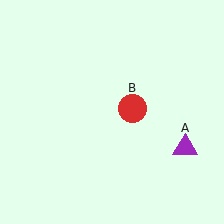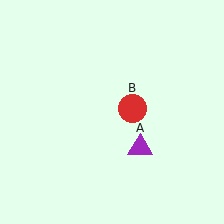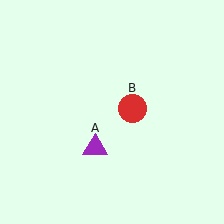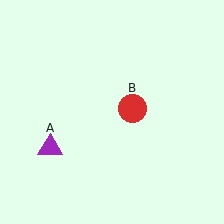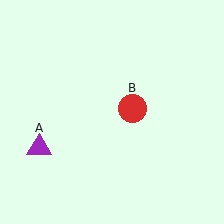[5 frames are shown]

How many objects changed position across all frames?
1 object changed position: purple triangle (object A).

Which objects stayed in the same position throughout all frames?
Red circle (object B) remained stationary.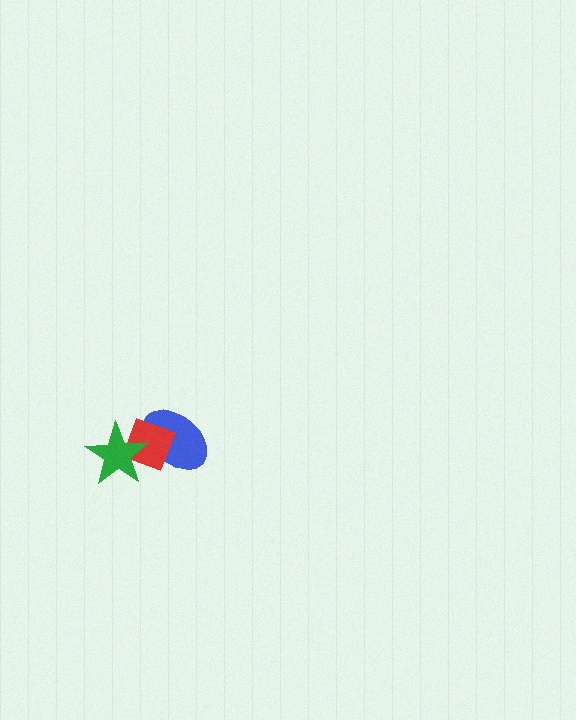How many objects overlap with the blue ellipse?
2 objects overlap with the blue ellipse.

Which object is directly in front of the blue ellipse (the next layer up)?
The red diamond is directly in front of the blue ellipse.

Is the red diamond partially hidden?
Yes, it is partially covered by another shape.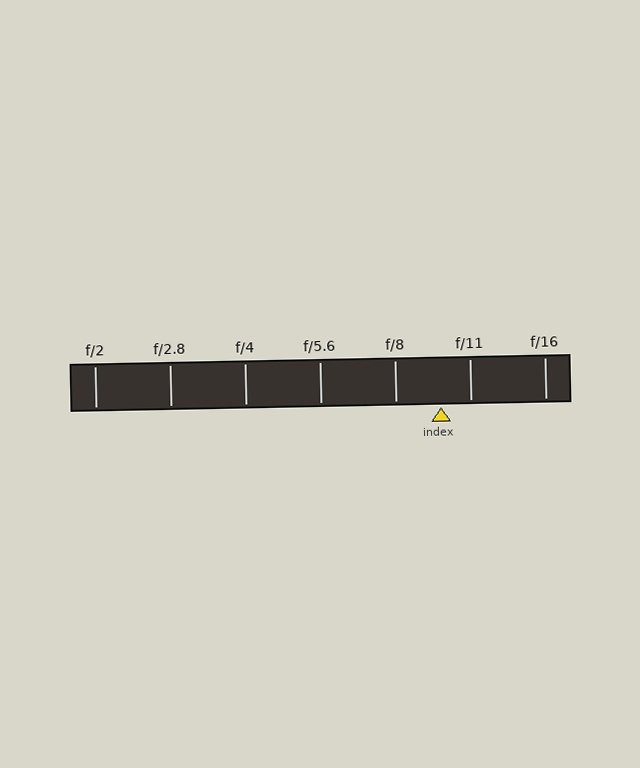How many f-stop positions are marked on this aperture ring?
There are 7 f-stop positions marked.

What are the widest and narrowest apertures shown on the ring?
The widest aperture shown is f/2 and the narrowest is f/16.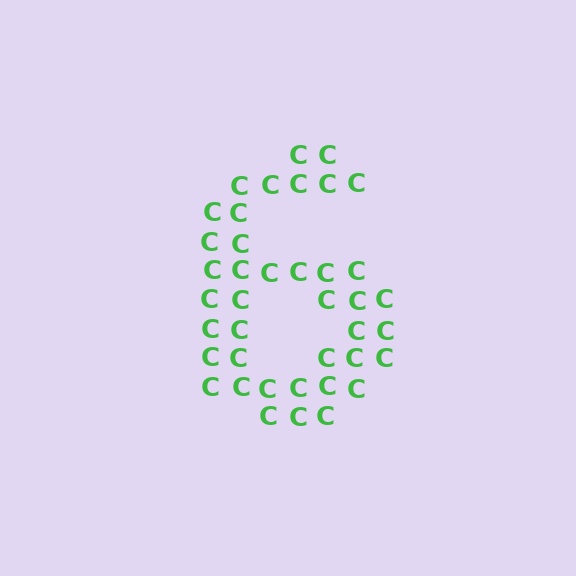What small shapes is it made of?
It is made of small letter C's.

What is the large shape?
The large shape is the digit 6.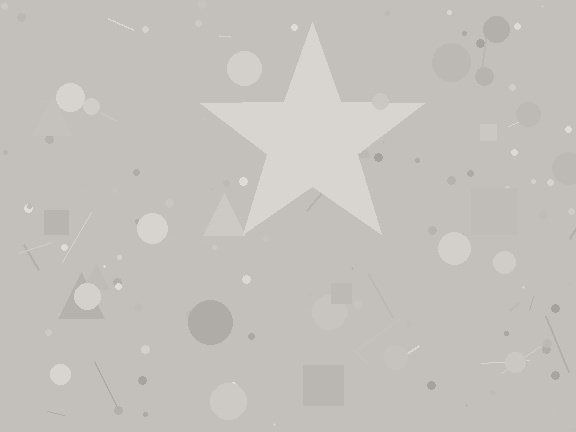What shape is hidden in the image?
A star is hidden in the image.